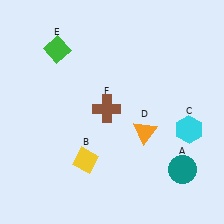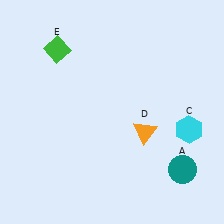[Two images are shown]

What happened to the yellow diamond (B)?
The yellow diamond (B) was removed in Image 2. It was in the bottom-left area of Image 1.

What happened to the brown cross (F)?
The brown cross (F) was removed in Image 2. It was in the top-left area of Image 1.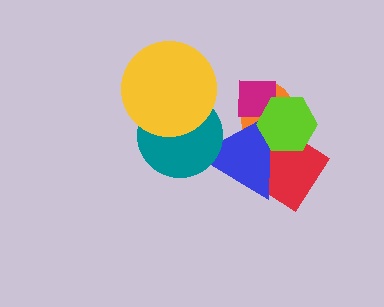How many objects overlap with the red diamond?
3 objects overlap with the red diamond.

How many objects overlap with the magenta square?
3 objects overlap with the magenta square.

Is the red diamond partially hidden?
Yes, it is partially covered by another shape.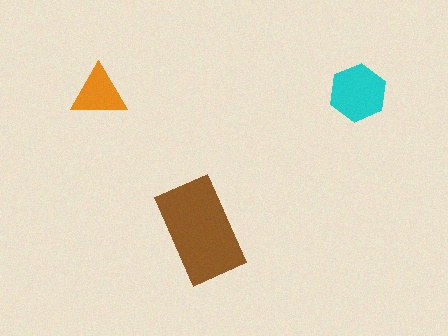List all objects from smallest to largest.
The orange triangle, the cyan hexagon, the brown rectangle.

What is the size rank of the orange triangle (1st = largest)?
3rd.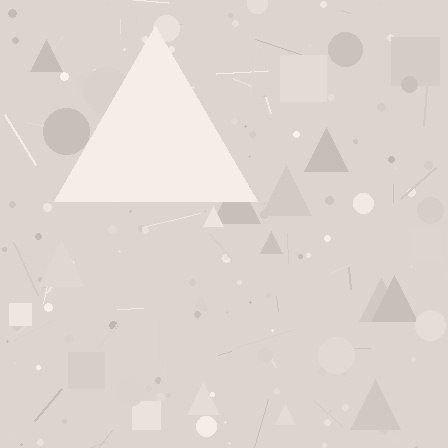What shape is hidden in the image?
A triangle is hidden in the image.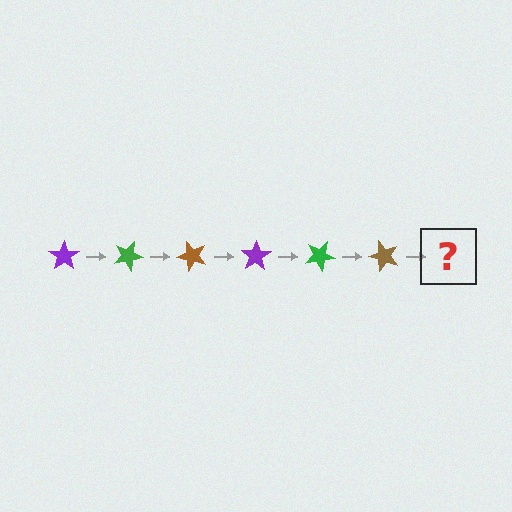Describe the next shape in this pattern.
It should be a purple star, rotated 150 degrees from the start.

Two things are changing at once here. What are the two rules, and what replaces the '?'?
The two rules are that it rotates 25 degrees each step and the color cycles through purple, green, and brown. The '?' should be a purple star, rotated 150 degrees from the start.